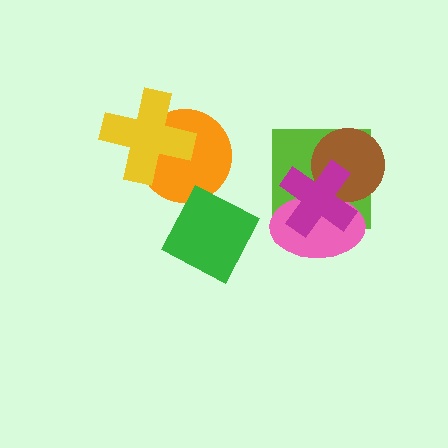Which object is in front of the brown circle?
The magenta cross is in front of the brown circle.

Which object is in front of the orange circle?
The yellow cross is in front of the orange circle.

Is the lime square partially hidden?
Yes, it is partially covered by another shape.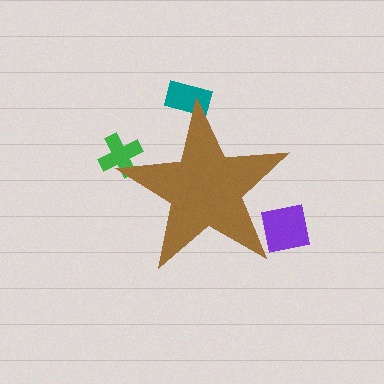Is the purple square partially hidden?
Yes, the purple square is partially hidden behind the brown star.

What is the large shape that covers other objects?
A brown star.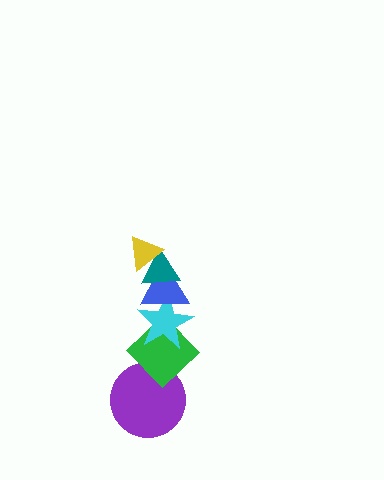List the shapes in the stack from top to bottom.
From top to bottom: the yellow triangle, the teal triangle, the blue triangle, the cyan star, the green diamond, the purple circle.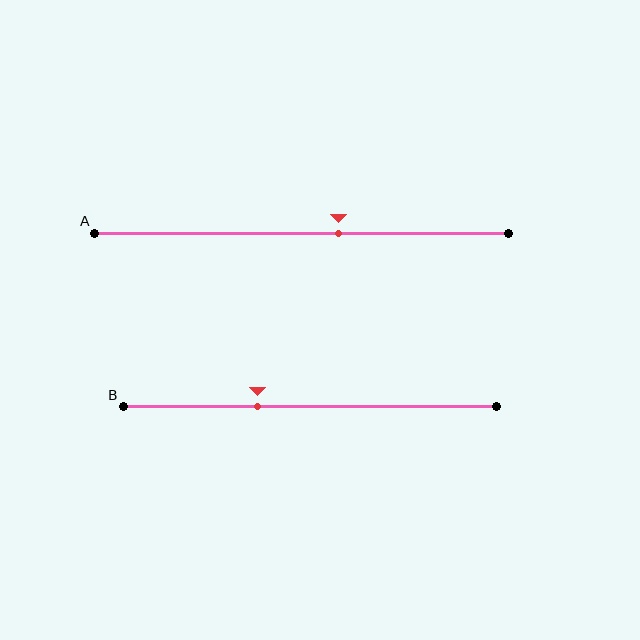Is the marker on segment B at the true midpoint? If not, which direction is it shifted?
No, the marker on segment B is shifted to the left by about 14% of the segment length.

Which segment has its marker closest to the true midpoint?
Segment A has its marker closest to the true midpoint.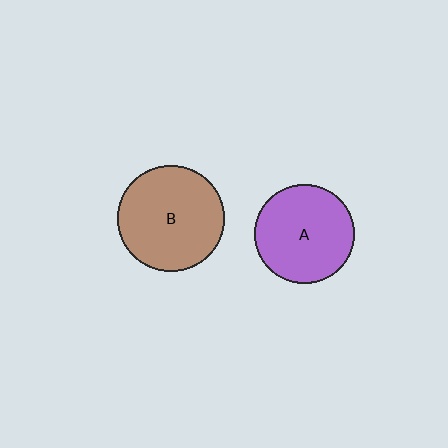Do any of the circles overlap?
No, none of the circles overlap.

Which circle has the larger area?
Circle B (brown).